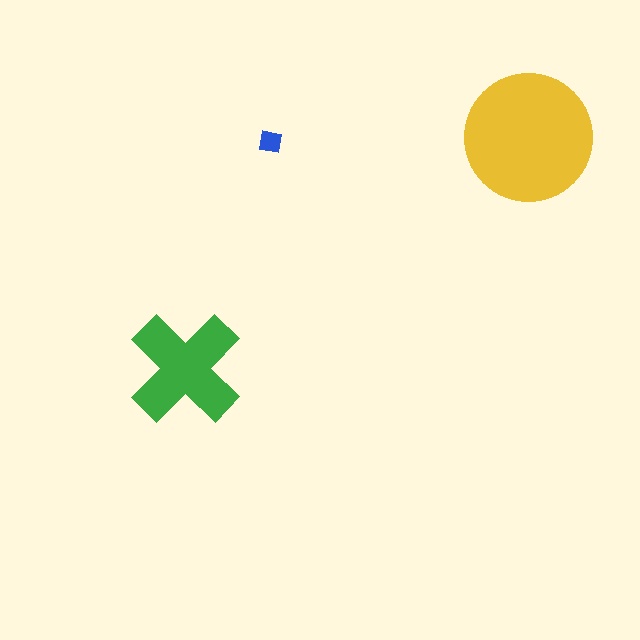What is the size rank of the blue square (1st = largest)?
3rd.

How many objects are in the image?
There are 3 objects in the image.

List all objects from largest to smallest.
The yellow circle, the green cross, the blue square.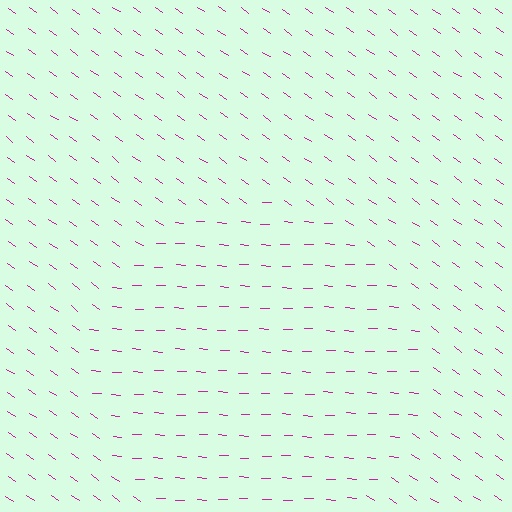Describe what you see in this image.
The image is filled with small magenta line segments. A circle region in the image has lines oriented differently from the surrounding lines, creating a visible texture boundary.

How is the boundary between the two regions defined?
The boundary is defined purely by a change in line orientation (approximately 31 degrees difference). All lines are the same color and thickness.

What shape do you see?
I see a circle.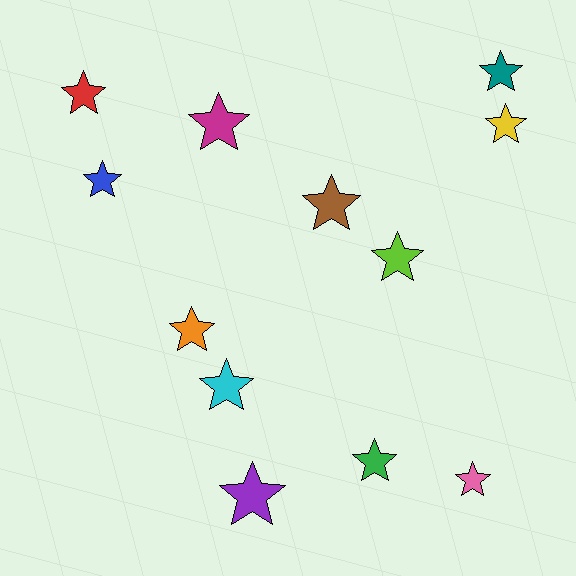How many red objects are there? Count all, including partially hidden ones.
There is 1 red object.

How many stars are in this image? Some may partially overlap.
There are 12 stars.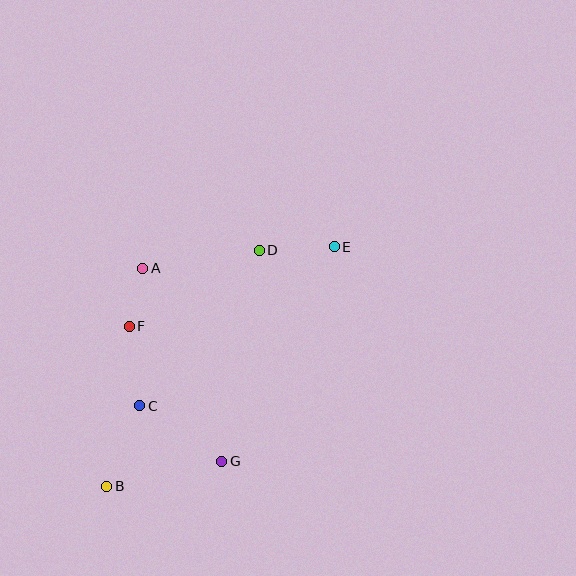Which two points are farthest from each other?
Points B and E are farthest from each other.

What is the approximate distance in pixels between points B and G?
The distance between B and G is approximately 118 pixels.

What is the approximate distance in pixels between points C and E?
The distance between C and E is approximately 251 pixels.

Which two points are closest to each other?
Points A and F are closest to each other.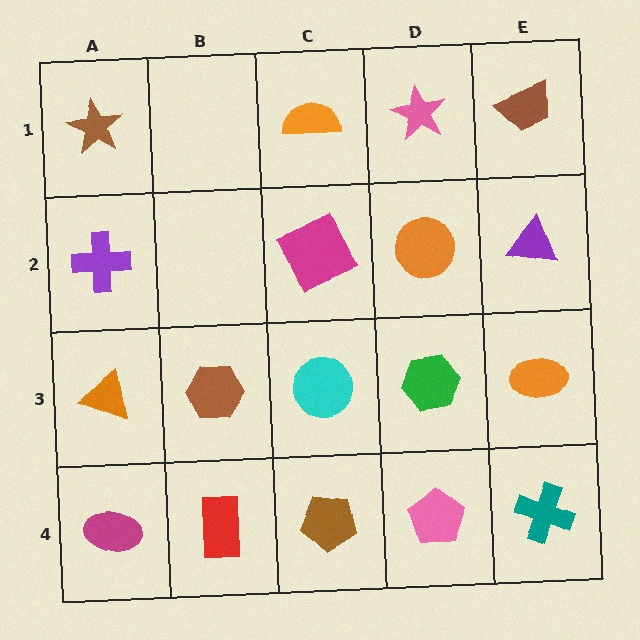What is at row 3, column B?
A brown hexagon.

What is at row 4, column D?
A pink pentagon.